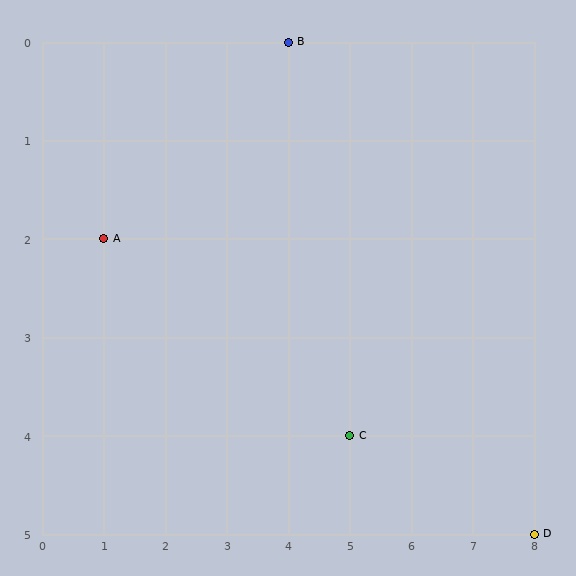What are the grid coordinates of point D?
Point D is at grid coordinates (8, 5).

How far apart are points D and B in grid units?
Points D and B are 4 columns and 5 rows apart (about 6.4 grid units diagonally).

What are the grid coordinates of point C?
Point C is at grid coordinates (5, 4).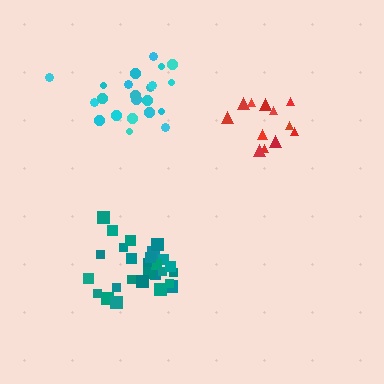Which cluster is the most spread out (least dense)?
Cyan.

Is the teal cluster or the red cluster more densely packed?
Teal.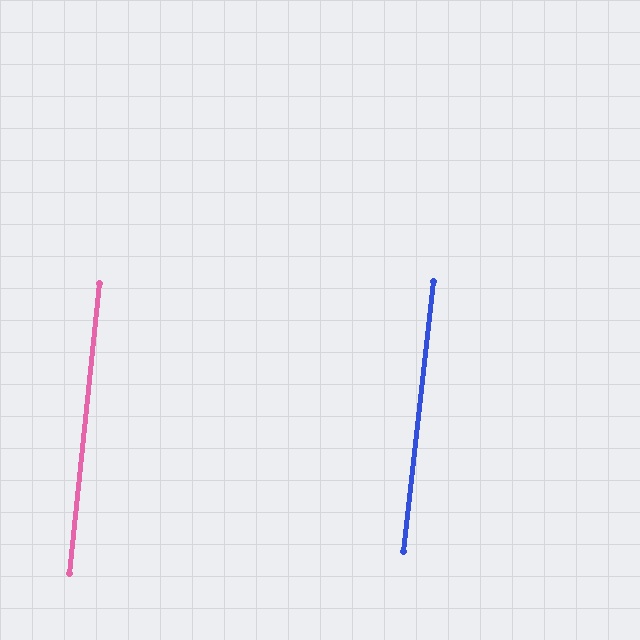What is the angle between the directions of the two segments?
Approximately 0 degrees.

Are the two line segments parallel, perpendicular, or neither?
Parallel — their directions differ by only 0.4°.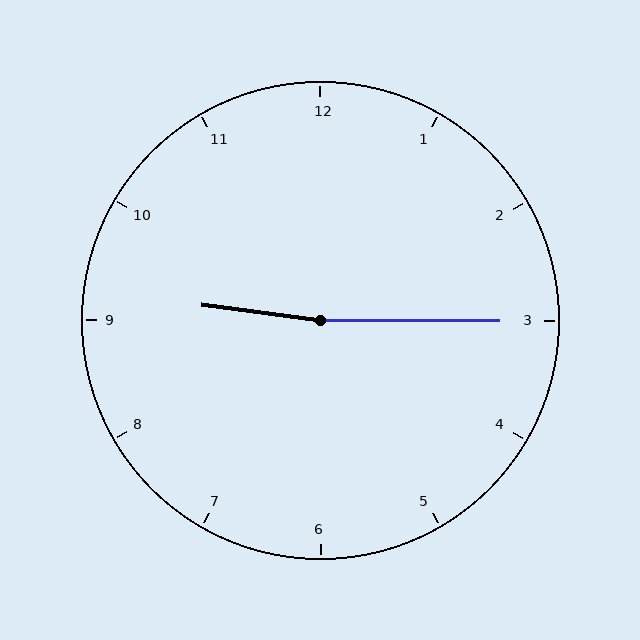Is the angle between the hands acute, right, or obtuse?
It is obtuse.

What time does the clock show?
9:15.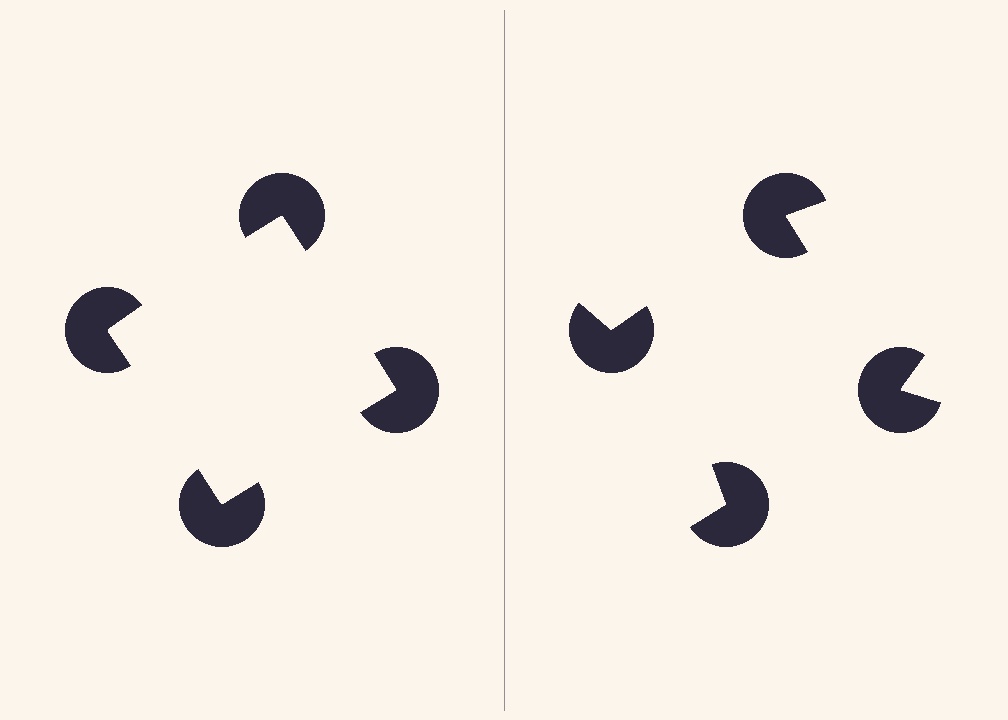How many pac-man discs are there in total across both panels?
8 — 4 on each side.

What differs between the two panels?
The pac-man discs are positioned identically on both sides; only the wedge orientations differ. On the left they align to a square; on the right they are misaligned.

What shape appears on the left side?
An illusory square.